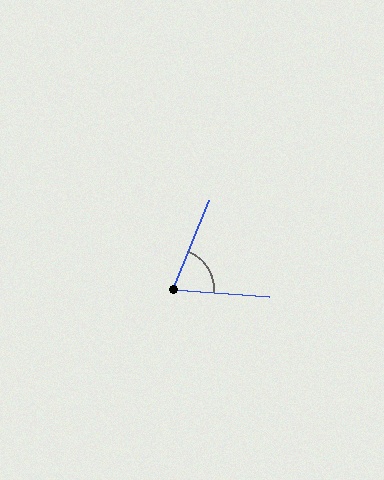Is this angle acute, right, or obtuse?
It is acute.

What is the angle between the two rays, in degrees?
Approximately 72 degrees.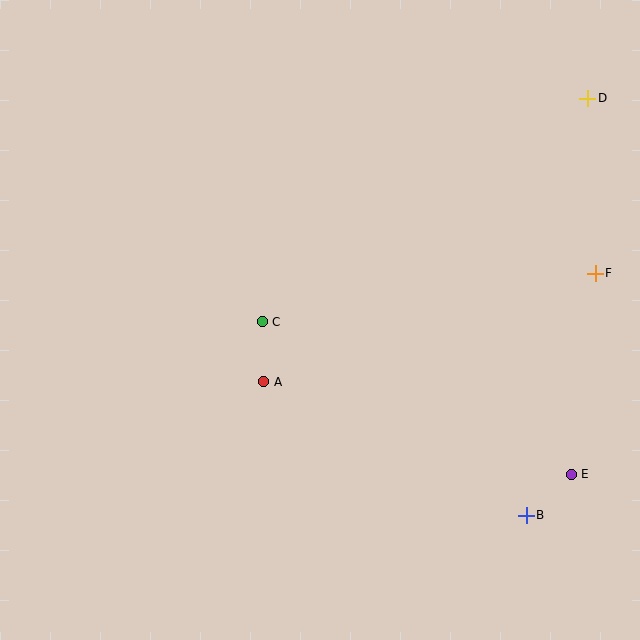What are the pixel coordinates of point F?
Point F is at (595, 273).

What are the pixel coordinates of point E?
Point E is at (571, 474).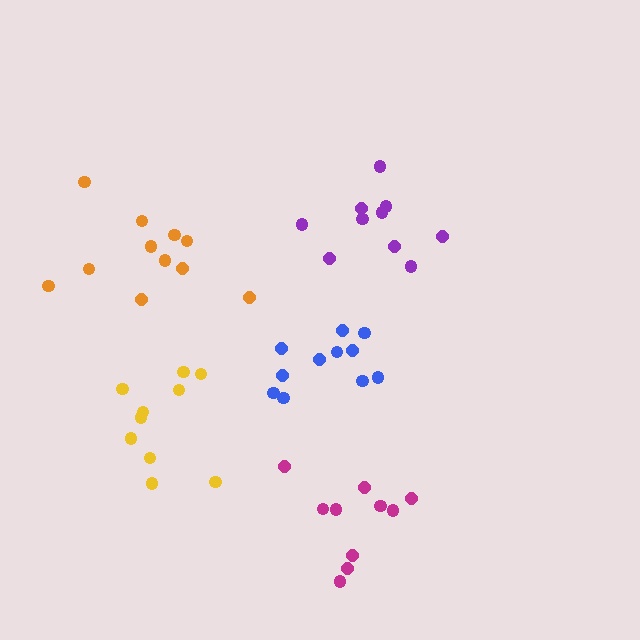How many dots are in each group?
Group 1: 11 dots, Group 2: 10 dots, Group 3: 11 dots, Group 4: 10 dots, Group 5: 10 dots (52 total).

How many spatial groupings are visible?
There are 5 spatial groupings.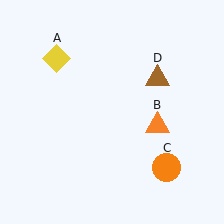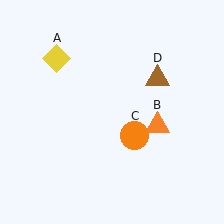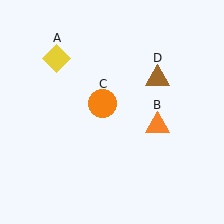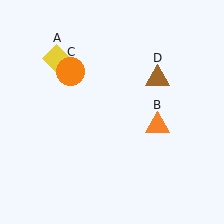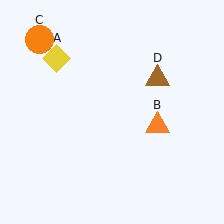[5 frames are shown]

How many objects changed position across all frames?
1 object changed position: orange circle (object C).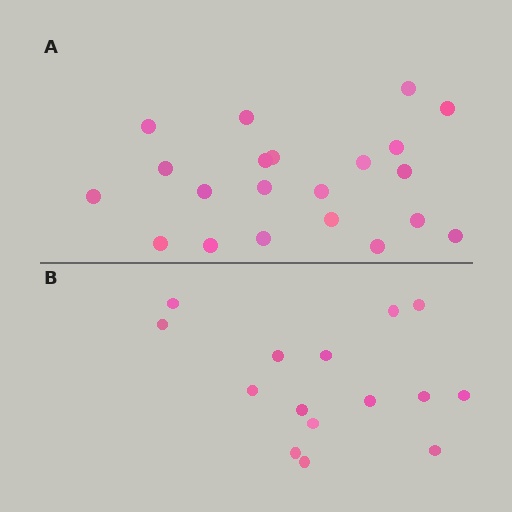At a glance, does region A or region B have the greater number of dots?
Region A (the top region) has more dots.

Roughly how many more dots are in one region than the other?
Region A has about 6 more dots than region B.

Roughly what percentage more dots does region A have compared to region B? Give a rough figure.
About 40% more.